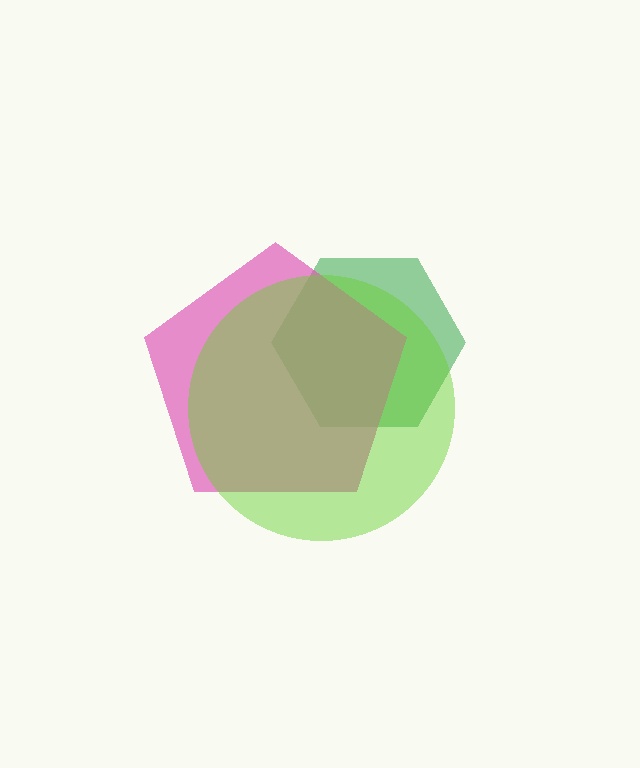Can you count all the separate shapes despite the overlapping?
Yes, there are 3 separate shapes.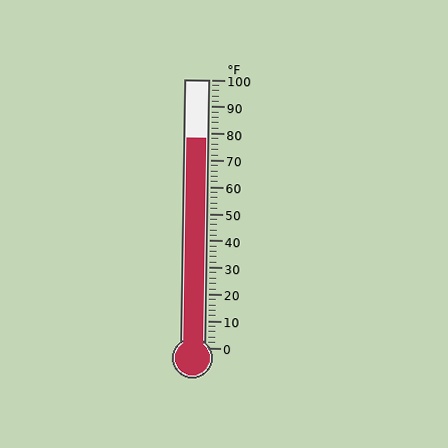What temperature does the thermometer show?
The thermometer shows approximately 78°F.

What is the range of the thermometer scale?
The thermometer scale ranges from 0°F to 100°F.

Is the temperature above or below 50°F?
The temperature is above 50°F.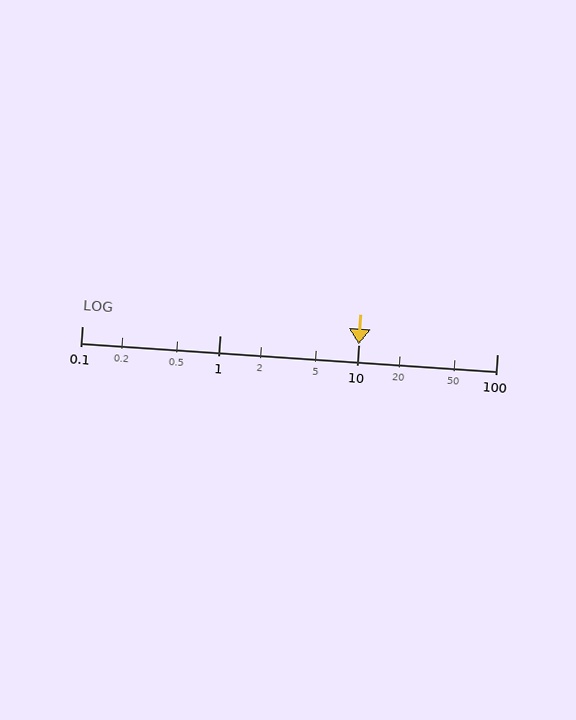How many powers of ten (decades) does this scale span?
The scale spans 3 decades, from 0.1 to 100.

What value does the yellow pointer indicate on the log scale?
The pointer indicates approximately 10.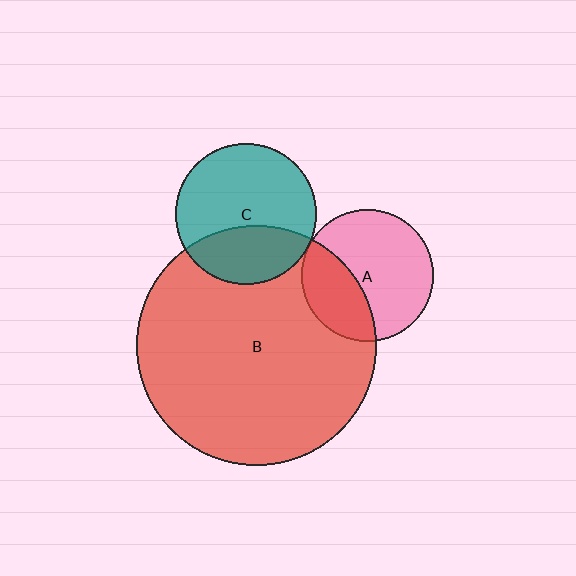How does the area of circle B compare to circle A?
Approximately 3.3 times.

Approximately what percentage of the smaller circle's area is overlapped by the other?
Approximately 35%.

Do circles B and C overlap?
Yes.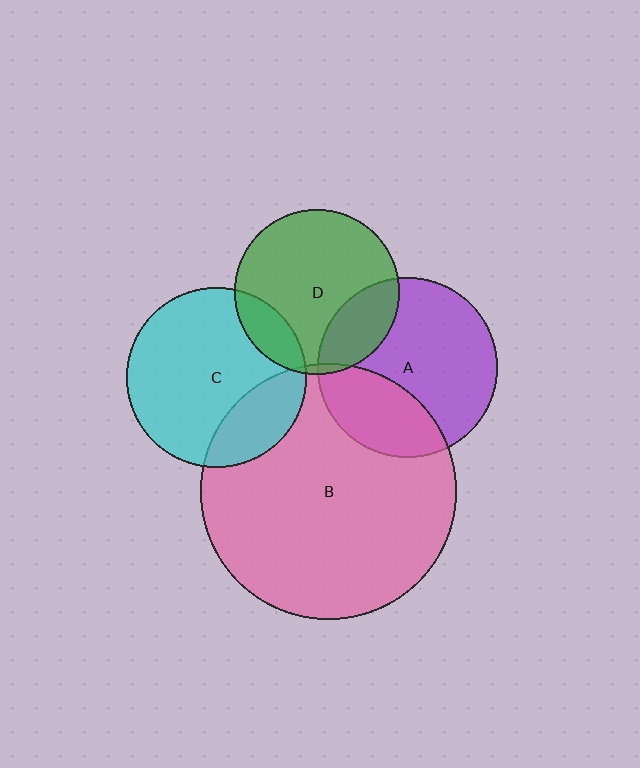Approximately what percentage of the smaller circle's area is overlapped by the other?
Approximately 25%.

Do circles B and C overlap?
Yes.